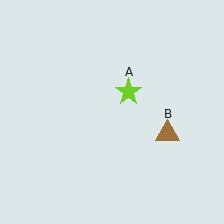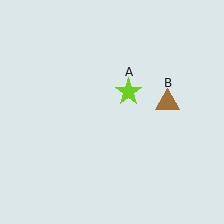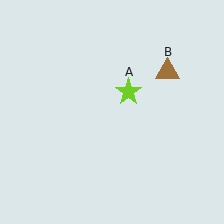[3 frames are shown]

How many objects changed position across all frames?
1 object changed position: brown triangle (object B).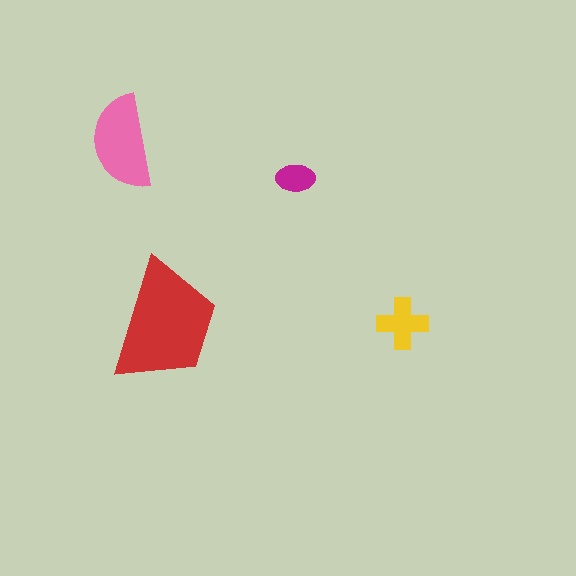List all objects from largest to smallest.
The red trapezoid, the pink semicircle, the yellow cross, the magenta ellipse.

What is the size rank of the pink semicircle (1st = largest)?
2nd.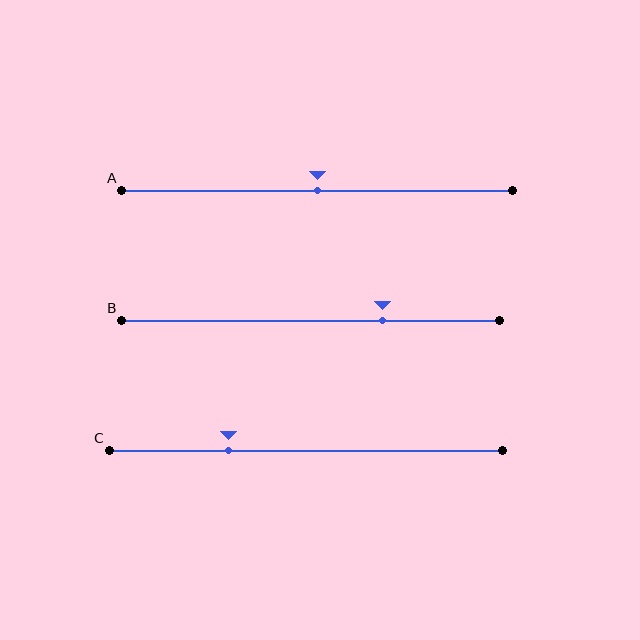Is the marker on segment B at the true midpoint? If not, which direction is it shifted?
No, the marker on segment B is shifted to the right by about 19% of the segment length.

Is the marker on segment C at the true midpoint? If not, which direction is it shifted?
No, the marker on segment C is shifted to the left by about 20% of the segment length.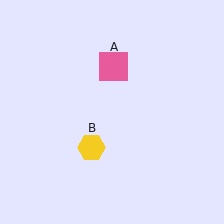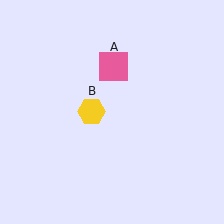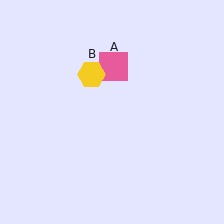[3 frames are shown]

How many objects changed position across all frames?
1 object changed position: yellow hexagon (object B).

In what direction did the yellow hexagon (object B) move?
The yellow hexagon (object B) moved up.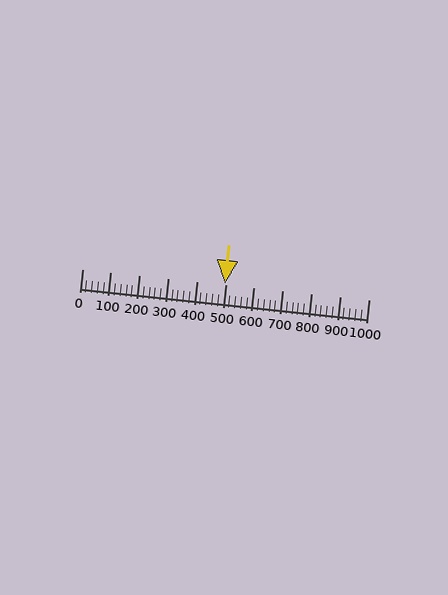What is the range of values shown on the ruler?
The ruler shows values from 0 to 1000.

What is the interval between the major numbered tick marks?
The major tick marks are spaced 100 units apart.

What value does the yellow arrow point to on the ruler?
The yellow arrow points to approximately 497.